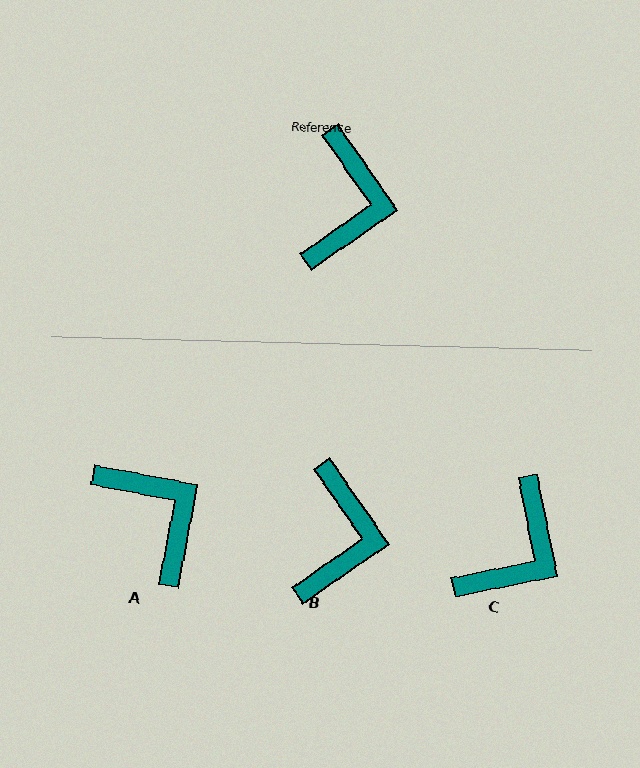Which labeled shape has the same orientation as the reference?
B.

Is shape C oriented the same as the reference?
No, it is off by about 24 degrees.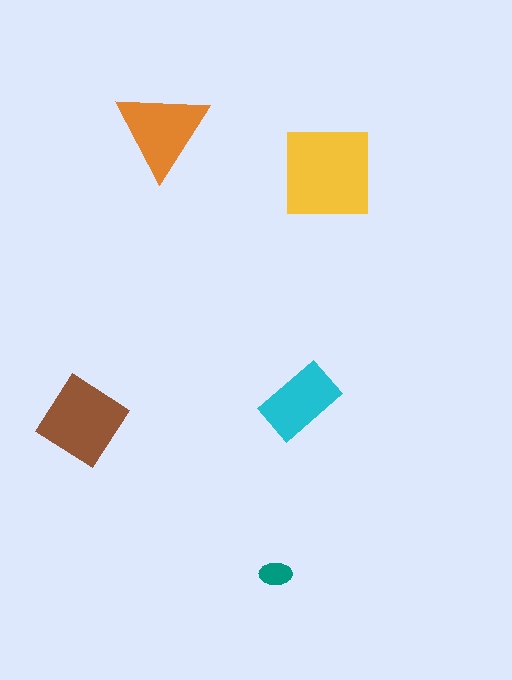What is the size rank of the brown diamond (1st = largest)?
2nd.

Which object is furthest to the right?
The yellow square is rightmost.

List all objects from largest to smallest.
The yellow square, the brown diamond, the orange triangle, the cyan rectangle, the teal ellipse.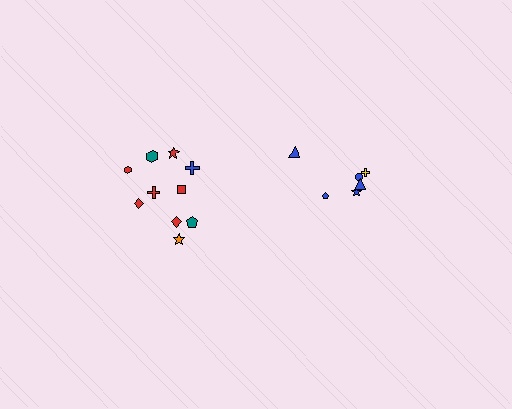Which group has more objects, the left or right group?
The left group.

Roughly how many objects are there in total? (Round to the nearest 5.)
Roughly 15 objects in total.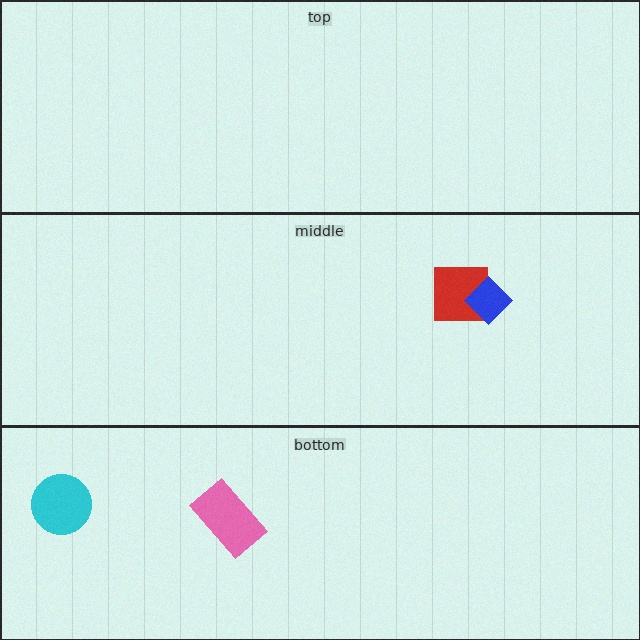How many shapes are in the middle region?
2.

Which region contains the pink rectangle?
The bottom region.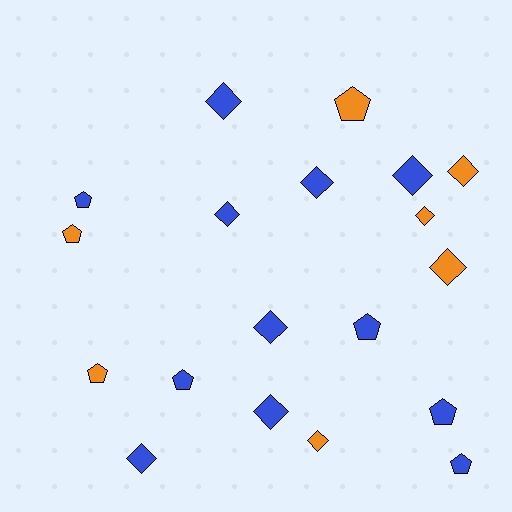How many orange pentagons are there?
There are 3 orange pentagons.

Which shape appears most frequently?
Diamond, with 11 objects.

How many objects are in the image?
There are 19 objects.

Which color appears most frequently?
Blue, with 12 objects.